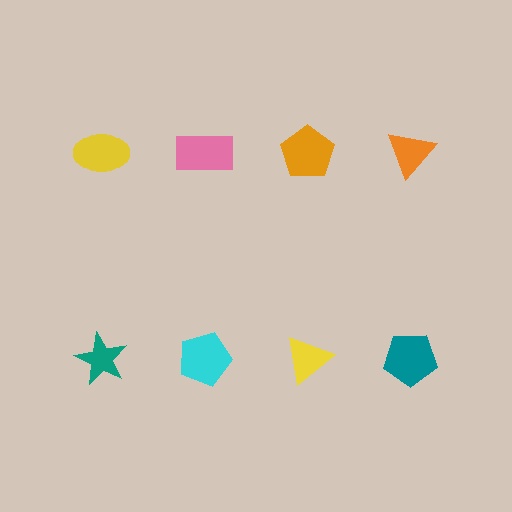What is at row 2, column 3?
A yellow triangle.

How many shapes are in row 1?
4 shapes.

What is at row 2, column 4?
A teal pentagon.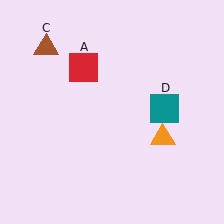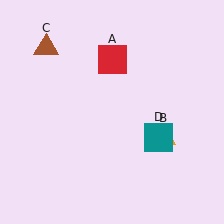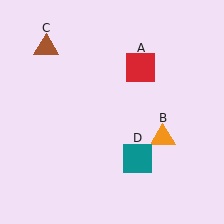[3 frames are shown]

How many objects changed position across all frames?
2 objects changed position: red square (object A), teal square (object D).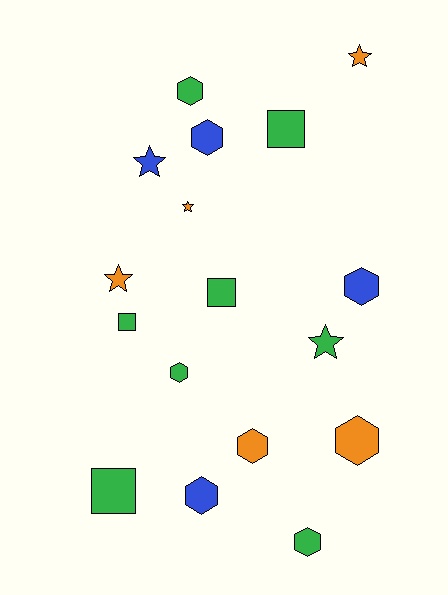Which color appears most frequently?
Green, with 8 objects.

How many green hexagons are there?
There are 3 green hexagons.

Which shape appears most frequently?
Hexagon, with 8 objects.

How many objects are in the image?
There are 17 objects.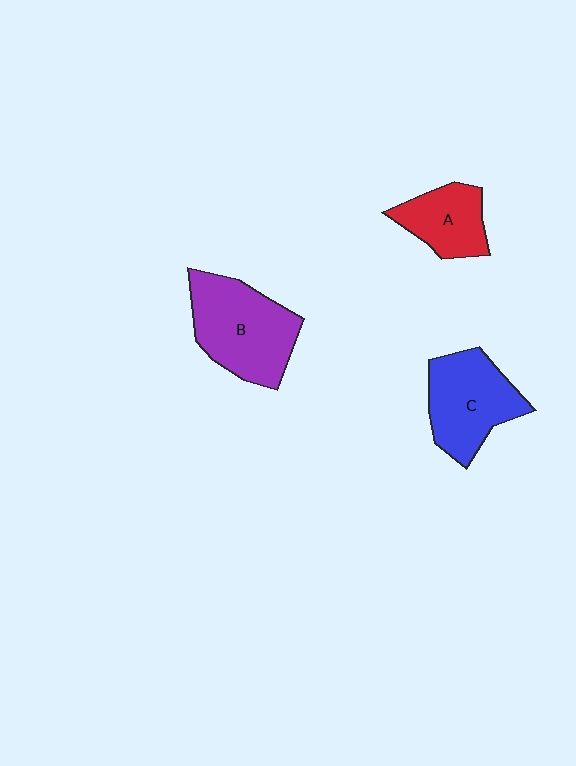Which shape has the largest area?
Shape B (purple).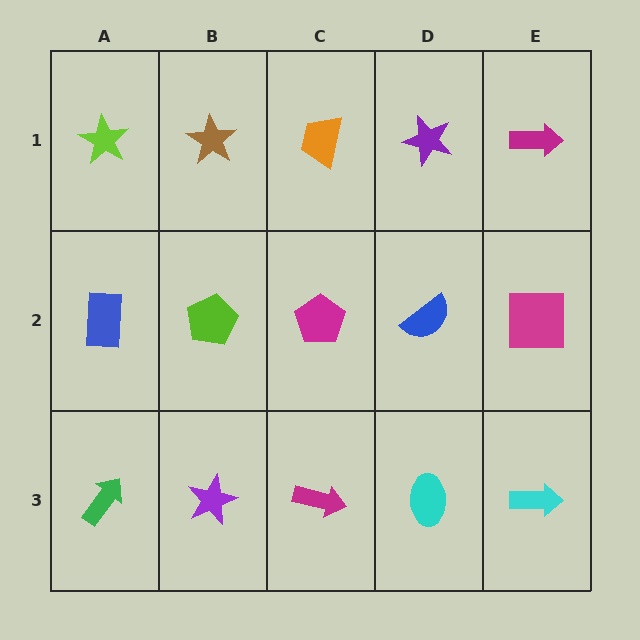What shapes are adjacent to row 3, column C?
A magenta pentagon (row 2, column C), a purple star (row 3, column B), a cyan ellipse (row 3, column D).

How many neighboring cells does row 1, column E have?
2.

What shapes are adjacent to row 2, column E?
A magenta arrow (row 1, column E), a cyan arrow (row 3, column E), a blue semicircle (row 2, column D).